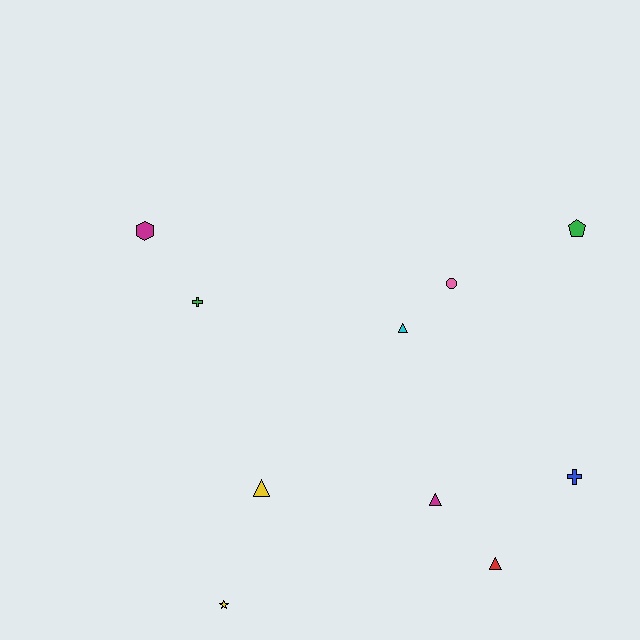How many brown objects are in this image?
There are no brown objects.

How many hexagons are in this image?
There is 1 hexagon.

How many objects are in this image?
There are 10 objects.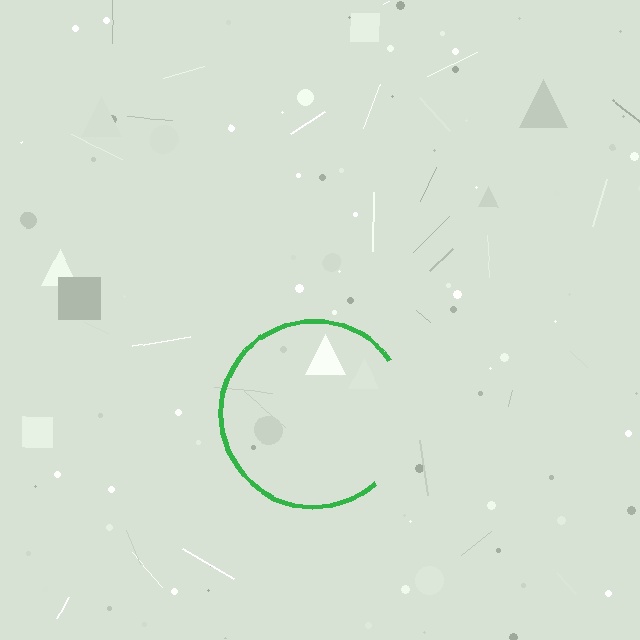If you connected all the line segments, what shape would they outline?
They would outline a circle.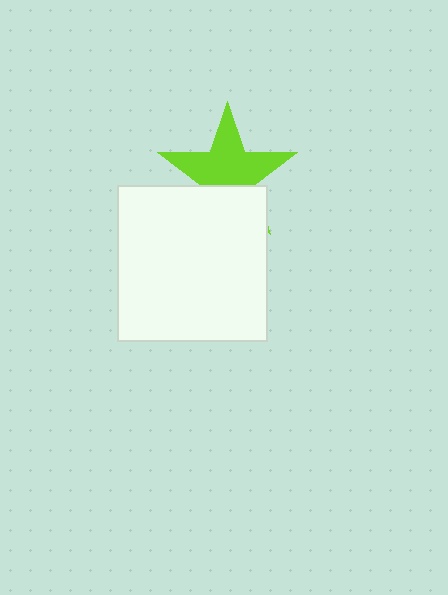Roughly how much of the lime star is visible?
Most of it is visible (roughly 65%).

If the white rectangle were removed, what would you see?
You would see the complete lime star.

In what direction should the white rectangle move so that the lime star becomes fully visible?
The white rectangle should move down. That is the shortest direction to clear the overlap and leave the lime star fully visible.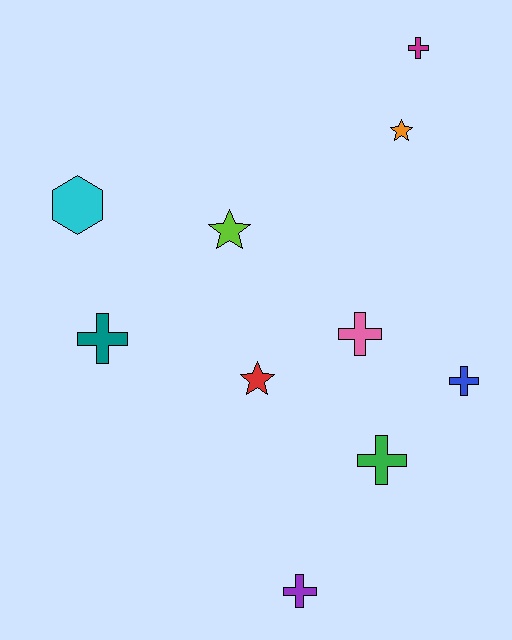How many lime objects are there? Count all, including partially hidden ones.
There is 1 lime object.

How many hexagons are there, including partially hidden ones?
There is 1 hexagon.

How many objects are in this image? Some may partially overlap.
There are 10 objects.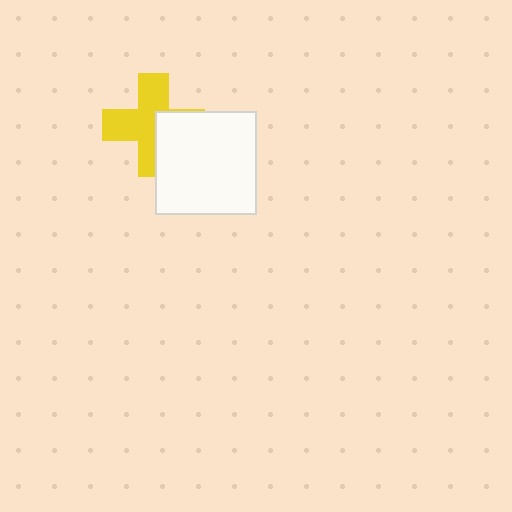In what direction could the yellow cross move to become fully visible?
The yellow cross could move left. That would shift it out from behind the white rectangle entirely.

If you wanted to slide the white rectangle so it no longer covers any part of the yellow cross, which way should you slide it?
Slide it right — that is the most direct way to separate the two shapes.